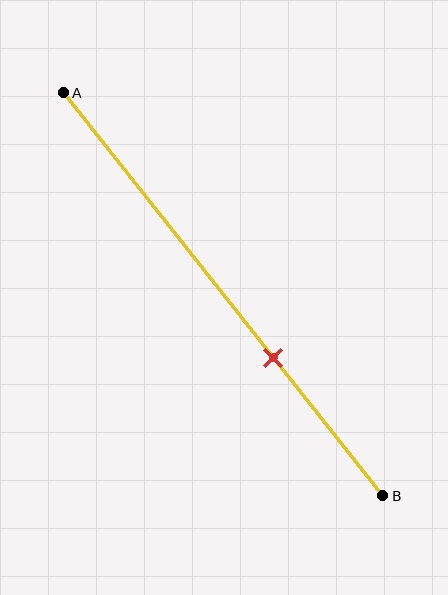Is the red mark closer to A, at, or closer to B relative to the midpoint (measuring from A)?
The red mark is closer to point B than the midpoint of segment AB.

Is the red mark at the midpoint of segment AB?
No, the mark is at about 65% from A, not at the 50% midpoint.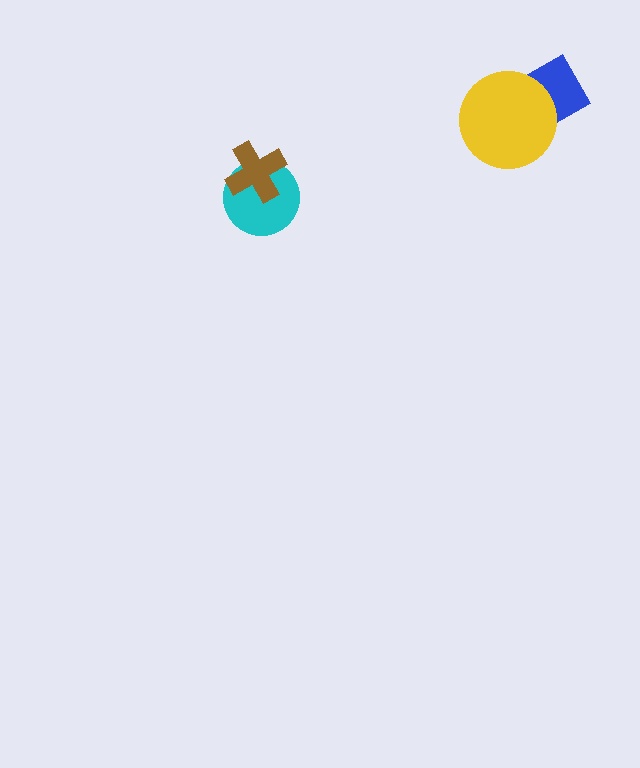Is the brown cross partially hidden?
No, no other shape covers it.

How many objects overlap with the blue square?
1 object overlaps with the blue square.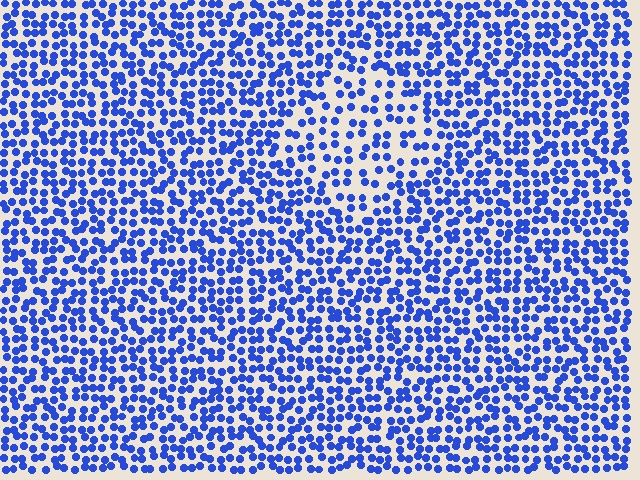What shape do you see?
I see a diamond.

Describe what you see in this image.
The image contains small blue elements arranged at two different densities. A diamond-shaped region is visible where the elements are less densely packed than the surrounding area.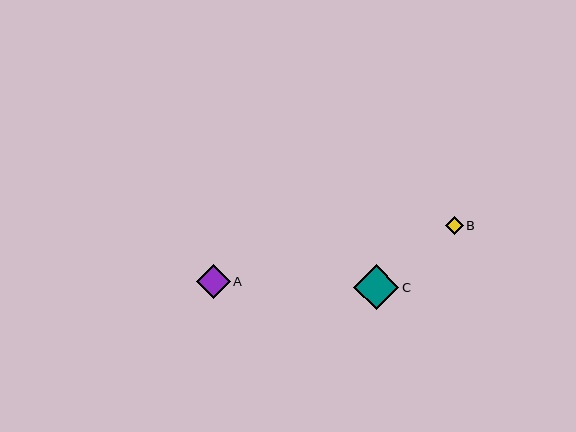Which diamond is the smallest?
Diamond B is the smallest with a size of approximately 18 pixels.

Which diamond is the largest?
Diamond C is the largest with a size of approximately 45 pixels.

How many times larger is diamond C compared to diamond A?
Diamond C is approximately 1.4 times the size of diamond A.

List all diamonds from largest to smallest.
From largest to smallest: C, A, B.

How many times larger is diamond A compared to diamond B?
Diamond A is approximately 1.8 times the size of diamond B.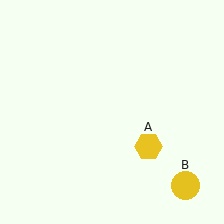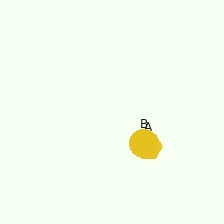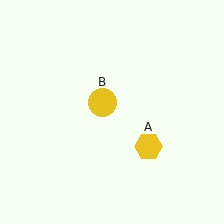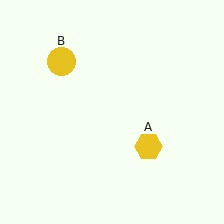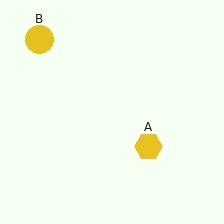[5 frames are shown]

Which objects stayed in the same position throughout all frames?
Yellow hexagon (object A) remained stationary.